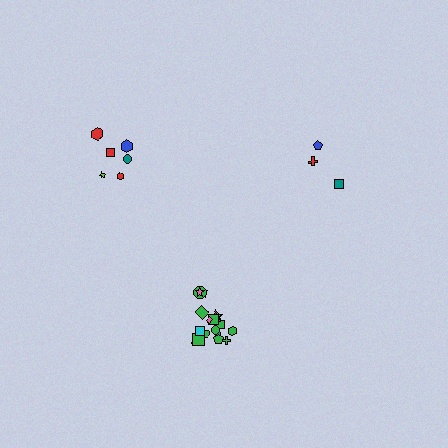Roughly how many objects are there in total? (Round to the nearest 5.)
Roughly 25 objects in total.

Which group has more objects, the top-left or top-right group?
The top-left group.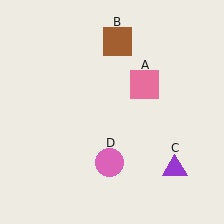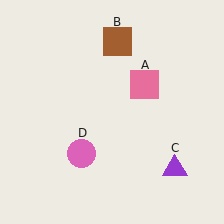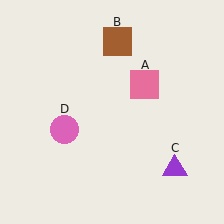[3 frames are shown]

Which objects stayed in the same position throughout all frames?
Pink square (object A) and brown square (object B) and purple triangle (object C) remained stationary.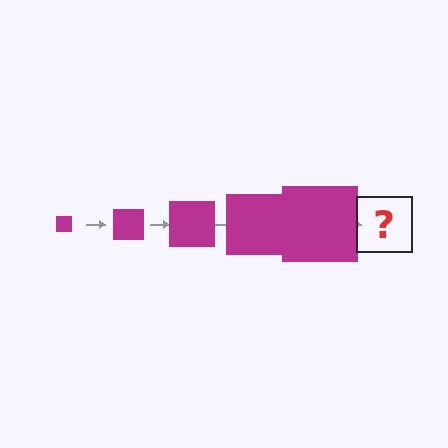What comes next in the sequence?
The next element should be a magenta square, larger than the previous one.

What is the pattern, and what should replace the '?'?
The pattern is that the square gets progressively larger each step. The '?' should be a magenta square, larger than the previous one.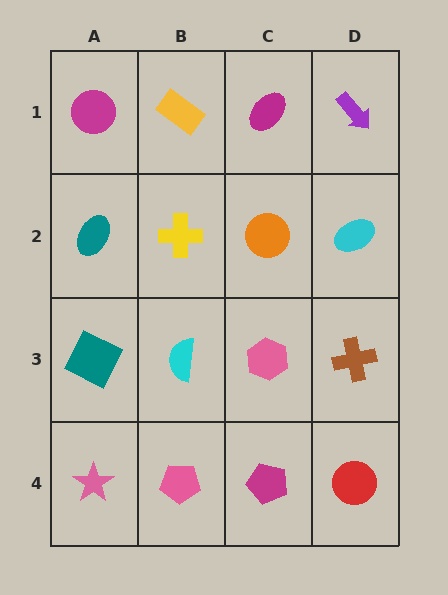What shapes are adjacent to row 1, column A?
A teal ellipse (row 2, column A), a yellow rectangle (row 1, column B).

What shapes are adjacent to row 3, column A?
A teal ellipse (row 2, column A), a pink star (row 4, column A), a cyan semicircle (row 3, column B).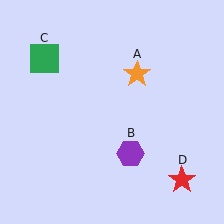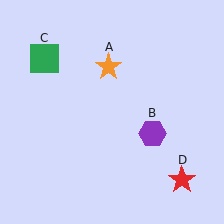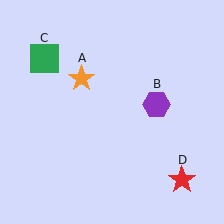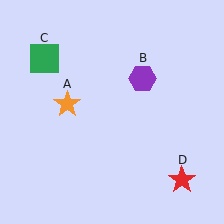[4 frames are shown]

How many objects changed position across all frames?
2 objects changed position: orange star (object A), purple hexagon (object B).